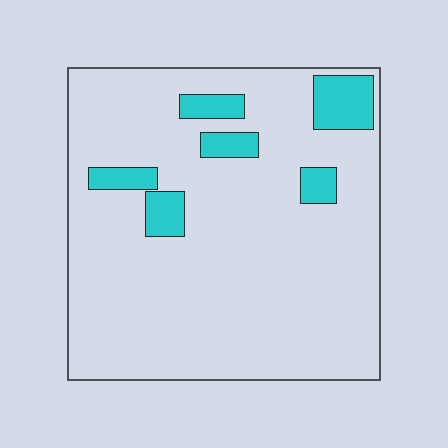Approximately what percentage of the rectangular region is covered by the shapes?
Approximately 10%.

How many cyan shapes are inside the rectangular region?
6.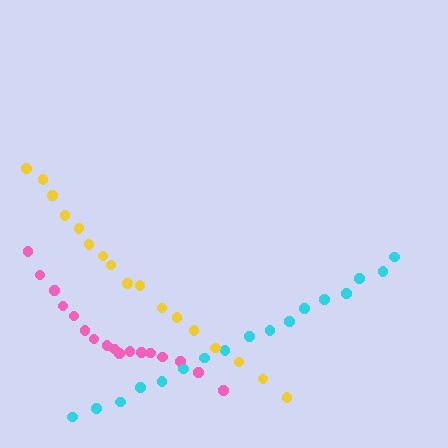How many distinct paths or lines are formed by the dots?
There are 3 distinct paths.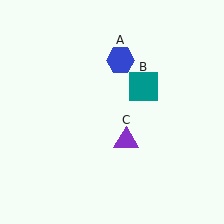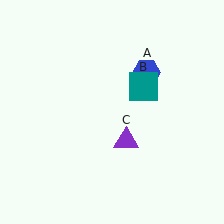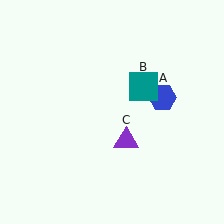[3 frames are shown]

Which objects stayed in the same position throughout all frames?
Teal square (object B) and purple triangle (object C) remained stationary.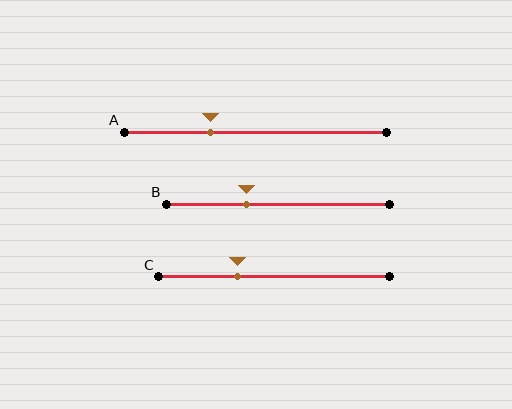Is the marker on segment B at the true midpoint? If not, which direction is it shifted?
No, the marker on segment B is shifted to the left by about 14% of the segment length.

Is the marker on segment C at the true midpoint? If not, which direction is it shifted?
No, the marker on segment C is shifted to the left by about 16% of the segment length.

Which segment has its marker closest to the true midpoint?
Segment B has its marker closest to the true midpoint.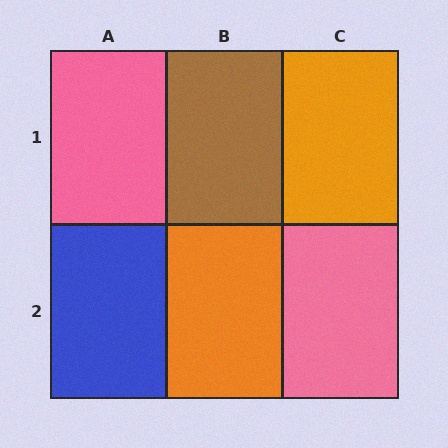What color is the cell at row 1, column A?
Pink.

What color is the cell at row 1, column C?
Orange.